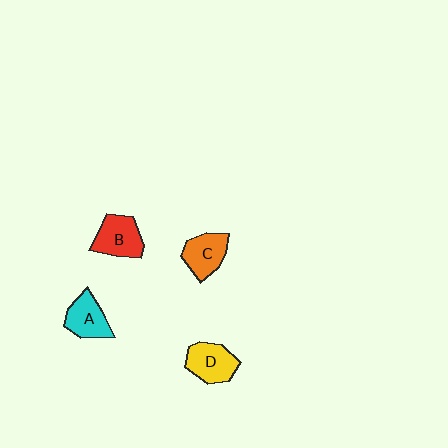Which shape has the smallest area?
Shape A (cyan).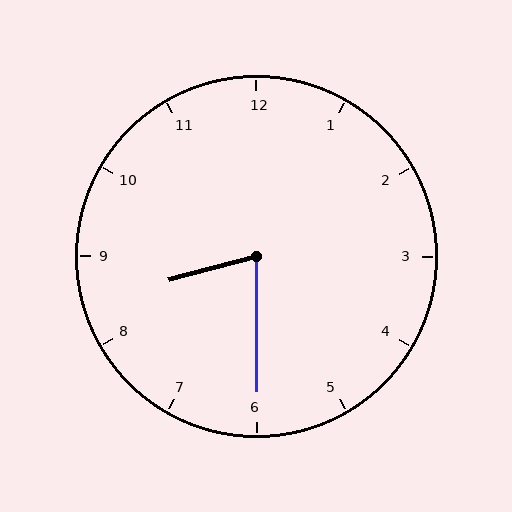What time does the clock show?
8:30.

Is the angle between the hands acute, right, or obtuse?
It is acute.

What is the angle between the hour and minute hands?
Approximately 75 degrees.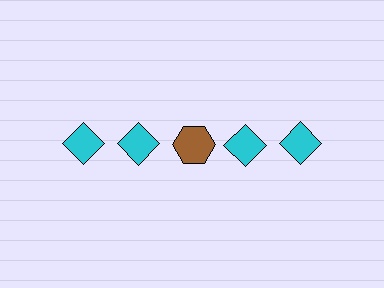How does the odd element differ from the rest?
It differs in both color (brown instead of cyan) and shape (hexagon instead of diamond).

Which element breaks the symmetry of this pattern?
The brown hexagon in the top row, center column breaks the symmetry. All other shapes are cyan diamonds.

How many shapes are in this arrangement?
There are 5 shapes arranged in a grid pattern.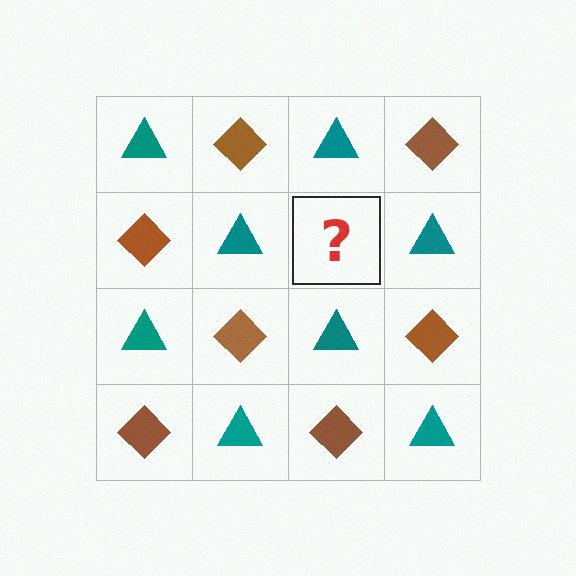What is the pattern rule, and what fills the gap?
The rule is that it alternates teal triangle and brown diamond in a checkerboard pattern. The gap should be filled with a brown diamond.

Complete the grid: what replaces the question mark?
The question mark should be replaced with a brown diamond.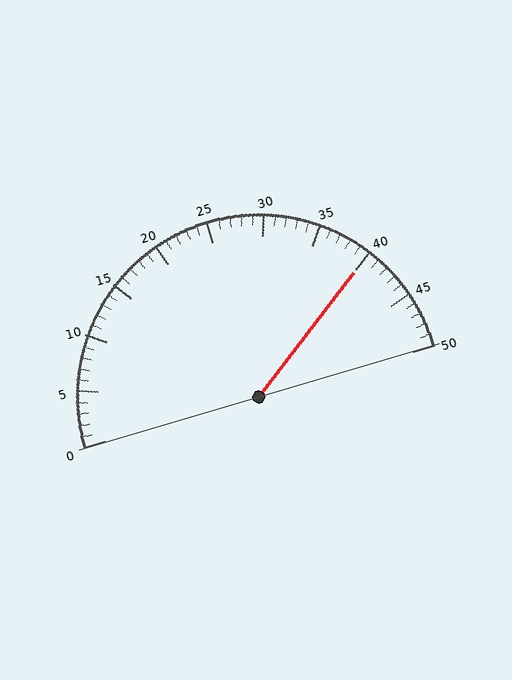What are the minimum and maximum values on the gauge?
The gauge ranges from 0 to 50.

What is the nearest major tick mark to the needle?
The nearest major tick mark is 40.